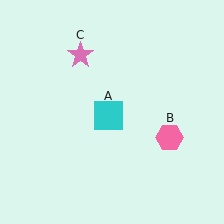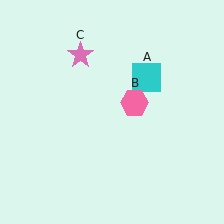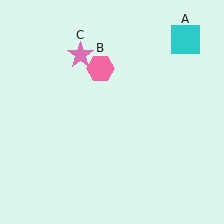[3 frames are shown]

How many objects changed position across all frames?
2 objects changed position: cyan square (object A), pink hexagon (object B).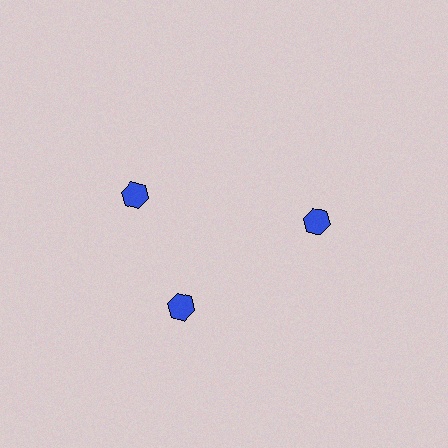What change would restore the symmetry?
The symmetry would be restored by rotating it back into even spacing with its neighbors so that all 3 hexagons sit at equal angles and equal distance from the center.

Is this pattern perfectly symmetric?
No. The 3 blue hexagons are arranged in a ring, but one element near the 11 o'clock position is rotated out of alignment along the ring, breaking the 3-fold rotational symmetry.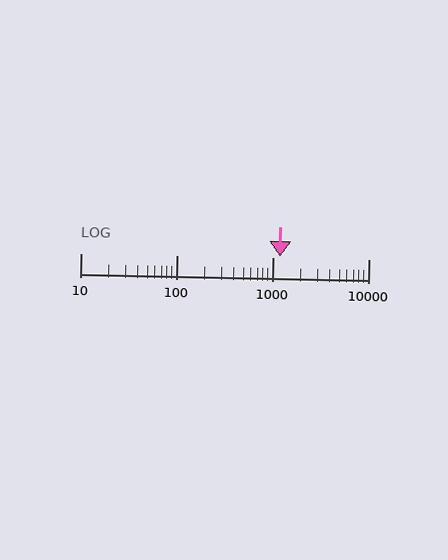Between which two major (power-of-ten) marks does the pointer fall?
The pointer is between 1000 and 10000.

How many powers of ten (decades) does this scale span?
The scale spans 3 decades, from 10 to 10000.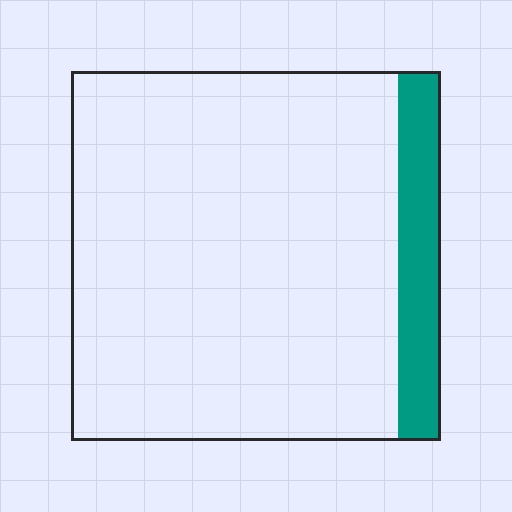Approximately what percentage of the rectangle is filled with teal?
Approximately 10%.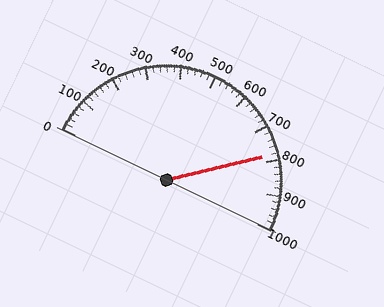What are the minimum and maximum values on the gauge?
The gauge ranges from 0 to 1000.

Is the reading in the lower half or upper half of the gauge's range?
The reading is in the upper half of the range (0 to 1000).